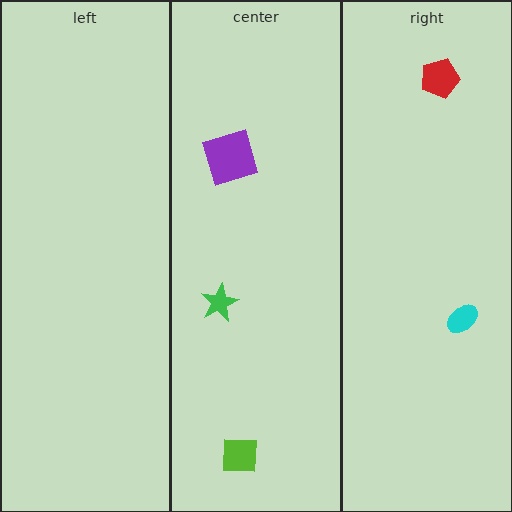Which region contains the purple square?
The center region.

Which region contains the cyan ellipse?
The right region.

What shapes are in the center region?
The green star, the purple square, the lime square.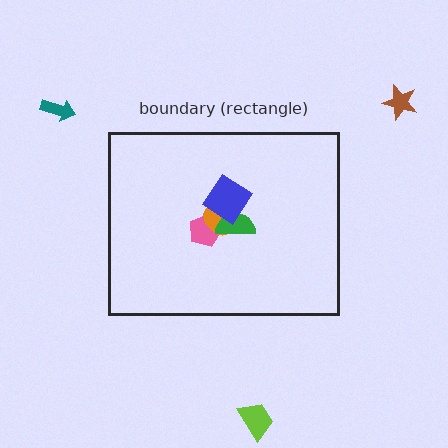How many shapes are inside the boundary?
4 inside, 3 outside.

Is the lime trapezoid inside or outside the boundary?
Outside.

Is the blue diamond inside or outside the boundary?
Inside.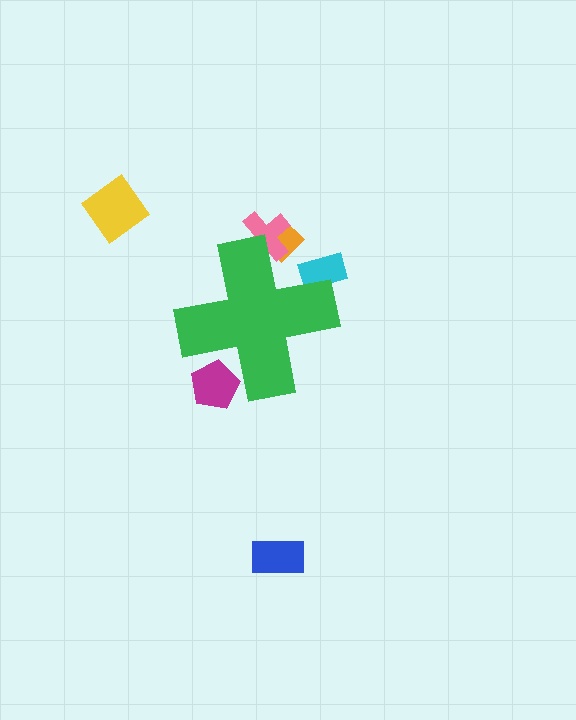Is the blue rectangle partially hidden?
No, the blue rectangle is fully visible.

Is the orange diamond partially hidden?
Yes, the orange diamond is partially hidden behind the green cross.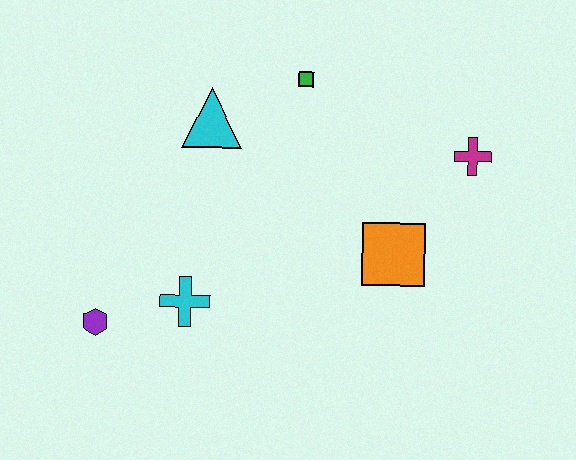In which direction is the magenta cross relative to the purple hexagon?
The magenta cross is to the right of the purple hexagon.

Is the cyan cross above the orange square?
No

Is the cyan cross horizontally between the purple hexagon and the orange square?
Yes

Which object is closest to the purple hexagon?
The cyan cross is closest to the purple hexagon.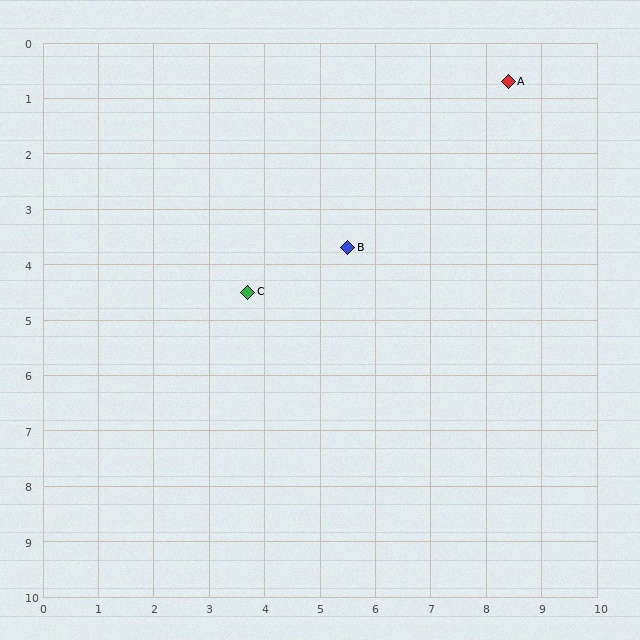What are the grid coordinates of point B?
Point B is at approximately (5.5, 3.7).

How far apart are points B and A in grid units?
Points B and A are about 4.2 grid units apart.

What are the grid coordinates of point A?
Point A is at approximately (8.4, 0.7).